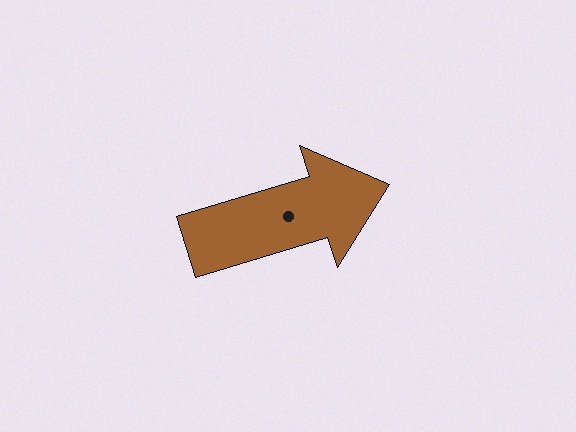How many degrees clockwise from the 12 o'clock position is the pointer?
Approximately 73 degrees.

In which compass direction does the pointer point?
East.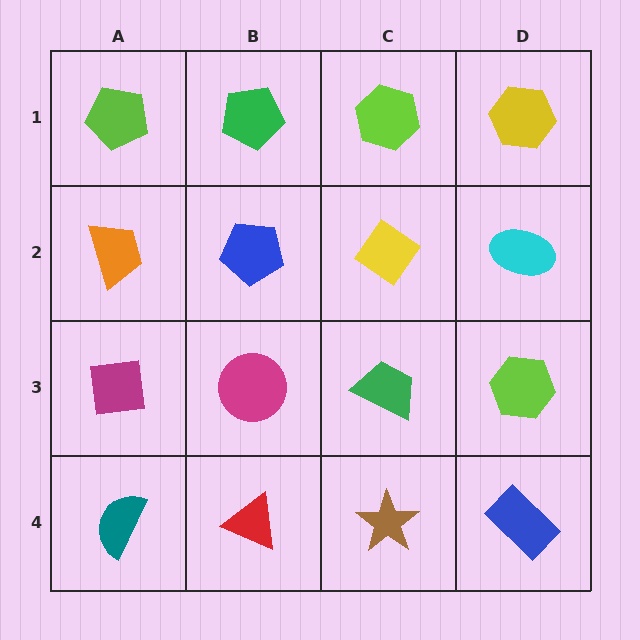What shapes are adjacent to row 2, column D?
A yellow hexagon (row 1, column D), a lime hexagon (row 3, column D), a yellow diamond (row 2, column C).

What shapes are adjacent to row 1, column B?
A blue pentagon (row 2, column B), a lime pentagon (row 1, column A), a lime hexagon (row 1, column C).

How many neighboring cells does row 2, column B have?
4.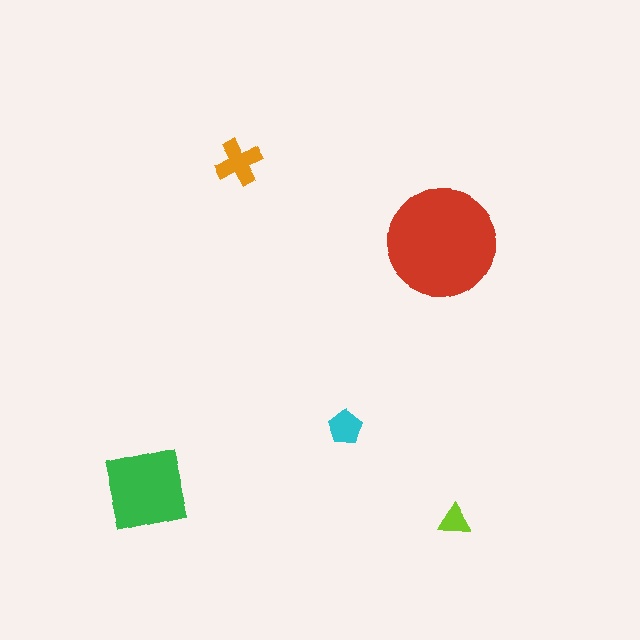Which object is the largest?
The red circle.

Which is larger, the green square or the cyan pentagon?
The green square.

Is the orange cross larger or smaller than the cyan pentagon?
Larger.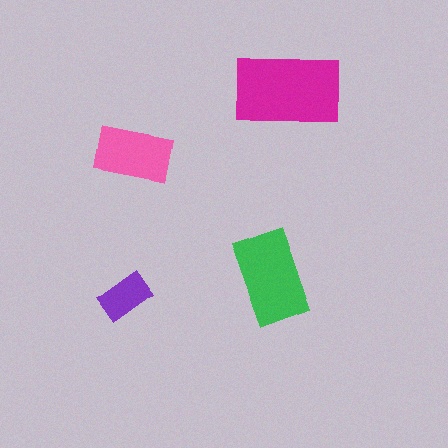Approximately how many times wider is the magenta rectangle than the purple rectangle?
About 2 times wider.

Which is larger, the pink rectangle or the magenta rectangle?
The magenta one.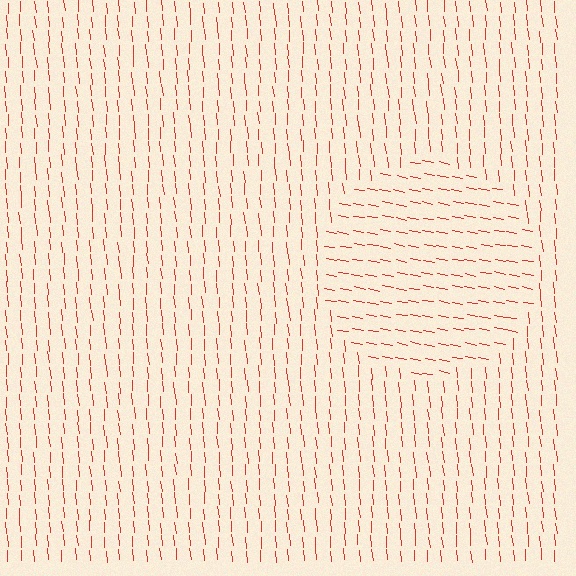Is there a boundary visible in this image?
Yes, there is a texture boundary formed by a change in line orientation.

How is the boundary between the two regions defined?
The boundary is defined purely by a change in line orientation (approximately 74 degrees difference). All lines are the same color and thickness.